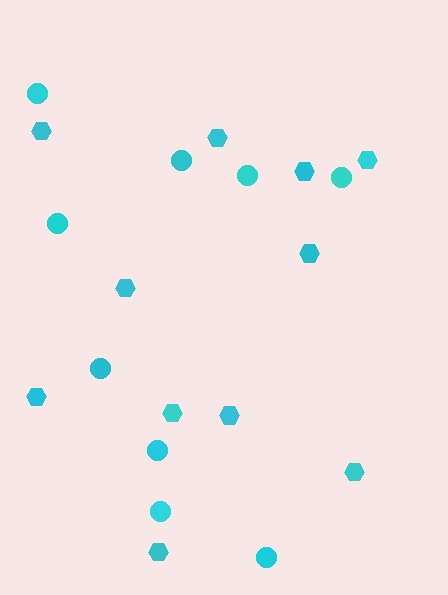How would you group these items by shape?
There are 2 groups: one group of hexagons (11) and one group of circles (9).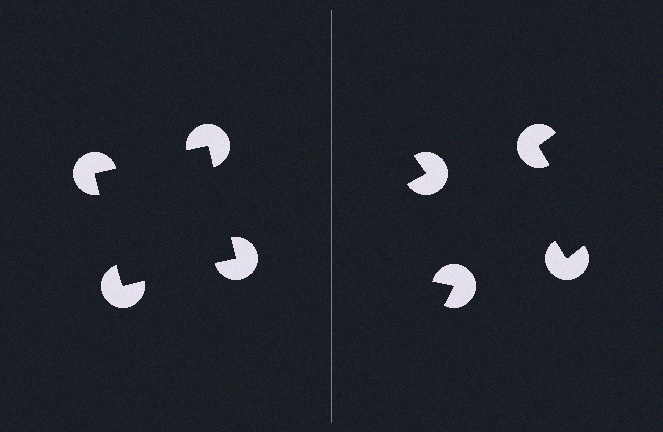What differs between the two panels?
The pac-man discs are positioned identically on both sides; only the wedge orientations differ. On the left they align to a square; on the right they are misaligned.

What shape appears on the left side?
An illusory square.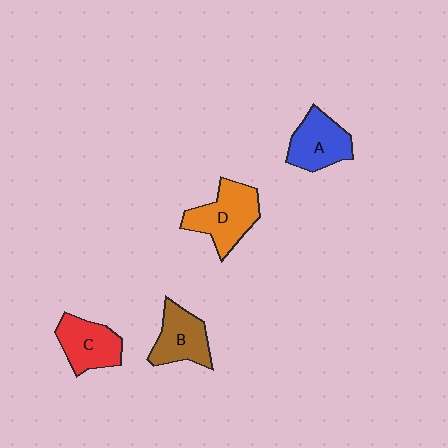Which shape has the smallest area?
Shape B (brown).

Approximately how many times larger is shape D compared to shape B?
Approximately 1.2 times.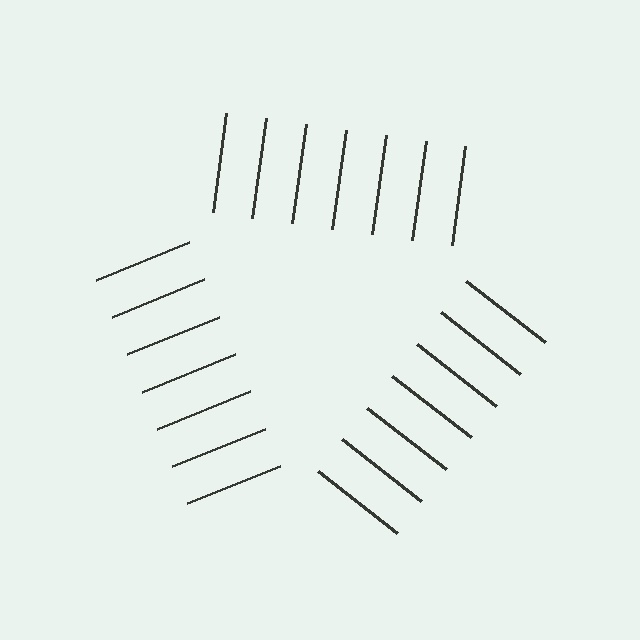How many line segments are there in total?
21 — 7 along each of the 3 edges.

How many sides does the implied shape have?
3 sides — the line-ends trace a triangle.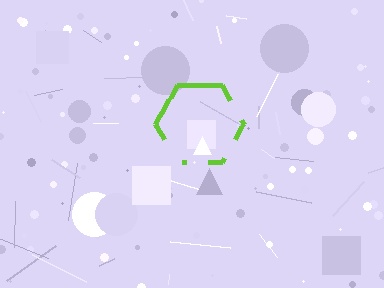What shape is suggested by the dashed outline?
The dashed outline suggests a hexagon.